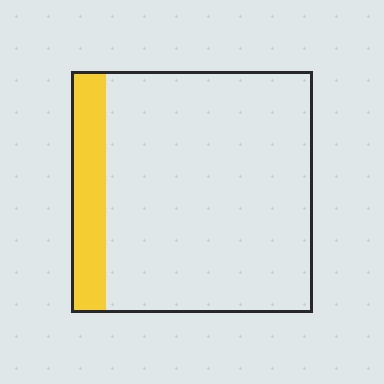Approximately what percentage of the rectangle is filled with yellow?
Approximately 15%.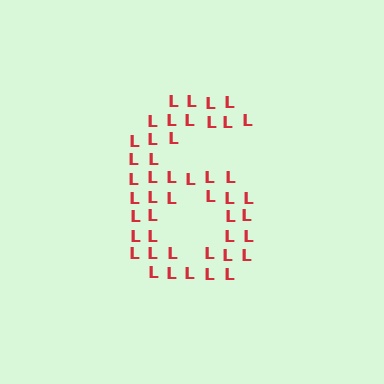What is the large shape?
The large shape is the digit 6.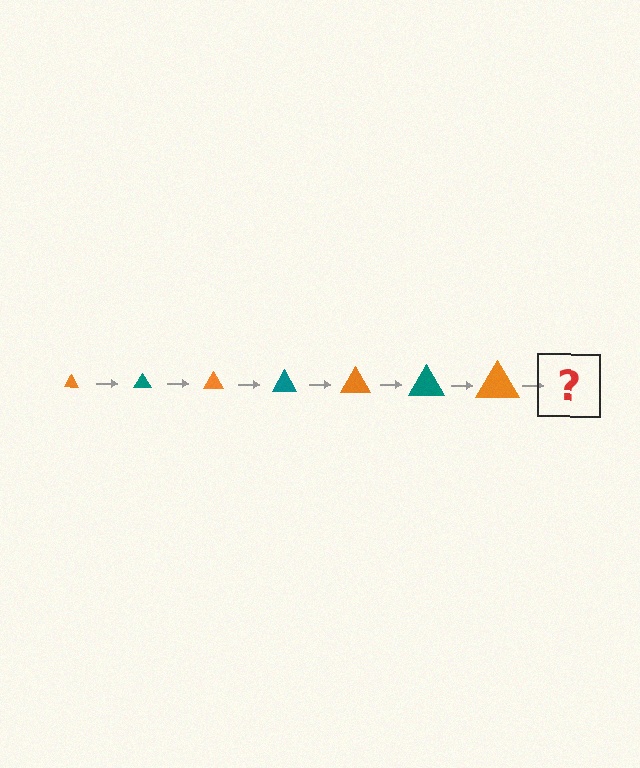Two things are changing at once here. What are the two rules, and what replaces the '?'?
The two rules are that the triangle grows larger each step and the color cycles through orange and teal. The '?' should be a teal triangle, larger than the previous one.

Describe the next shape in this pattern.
It should be a teal triangle, larger than the previous one.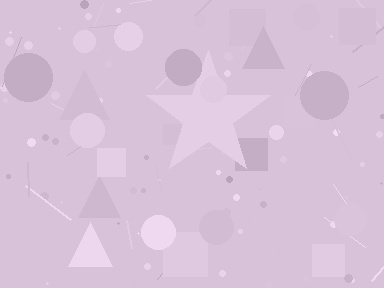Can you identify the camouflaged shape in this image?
The camouflaged shape is a star.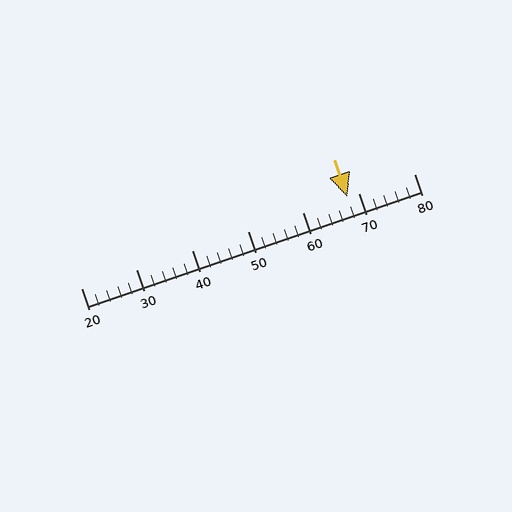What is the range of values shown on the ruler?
The ruler shows values from 20 to 80.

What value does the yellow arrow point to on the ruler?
The yellow arrow points to approximately 68.